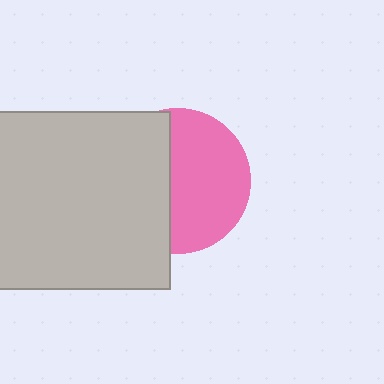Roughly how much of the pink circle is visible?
About half of it is visible (roughly 55%).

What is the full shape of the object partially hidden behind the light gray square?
The partially hidden object is a pink circle.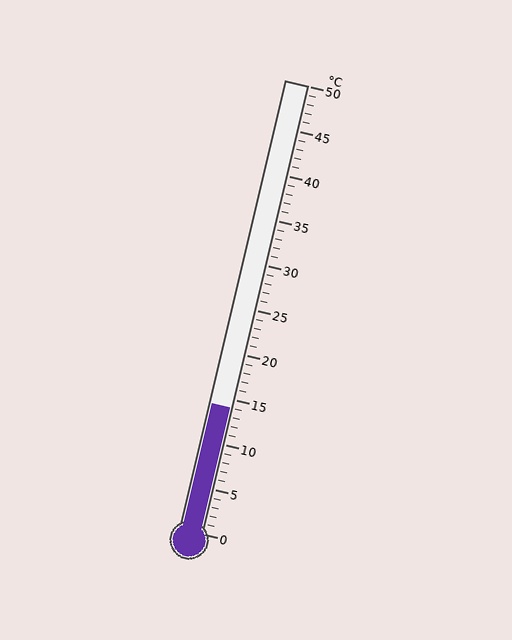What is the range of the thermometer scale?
The thermometer scale ranges from 0°C to 50°C.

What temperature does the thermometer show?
The thermometer shows approximately 14°C.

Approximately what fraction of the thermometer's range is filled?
The thermometer is filled to approximately 30% of its range.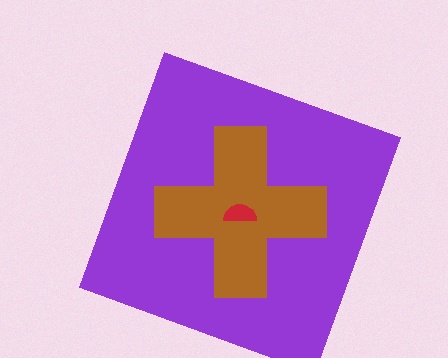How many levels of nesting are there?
3.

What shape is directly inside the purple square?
The brown cross.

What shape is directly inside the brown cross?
The red semicircle.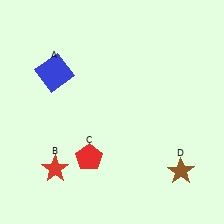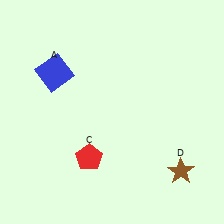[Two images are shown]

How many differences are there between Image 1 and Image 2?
There is 1 difference between the two images.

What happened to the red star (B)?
The red star (B) was removed in Image 2. It was in the bottom-left area of Image 1.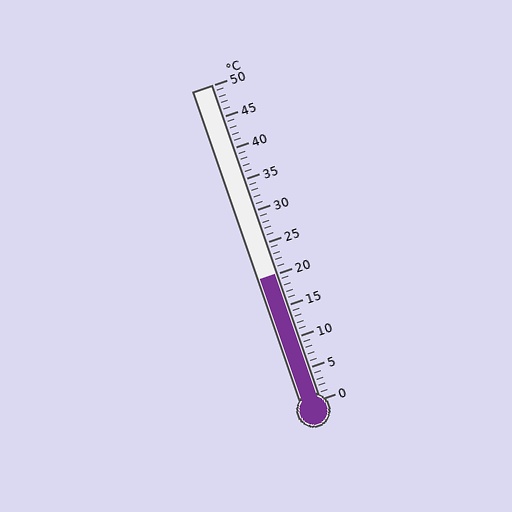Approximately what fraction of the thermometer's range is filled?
The thermometer is filled to approximately 40% of its range.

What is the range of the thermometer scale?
The thermometer scale ranges from 0°C to 50°C.